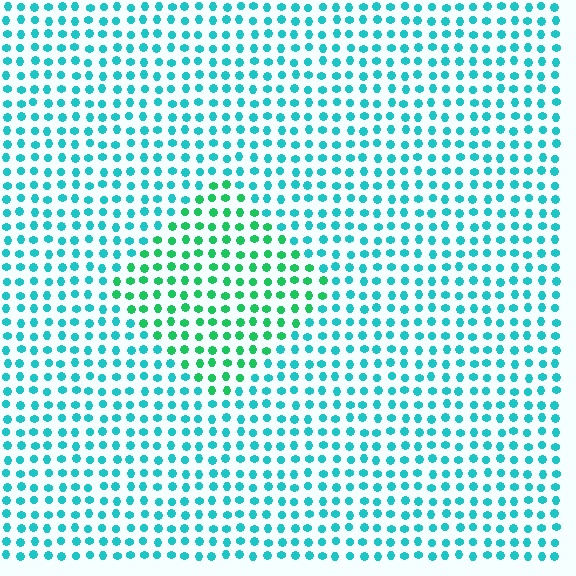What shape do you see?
I see a diamond.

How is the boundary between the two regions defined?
The boundary is defined purely by a slight shift in hue (about 37 degrees). Spacing, size, and orientation are identical on both sides.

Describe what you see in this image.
The image is filled with small cyan elements in a uniform arrangement. A diamond-shaped region is visible where the elements are tinted to a slightly different hue, forming a subtle color boundary.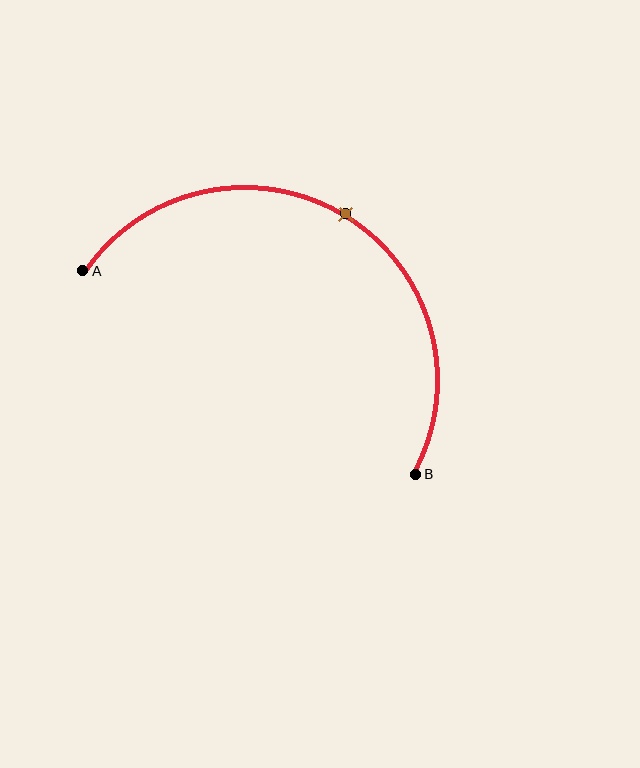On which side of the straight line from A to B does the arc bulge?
The arc bulges above the straight line connecting A and B.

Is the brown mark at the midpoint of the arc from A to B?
Yes. The brown mark lies on the arc at equal arc-length from both A and B — it is the arc midpoint.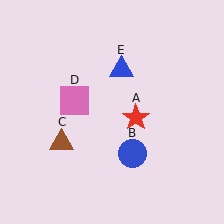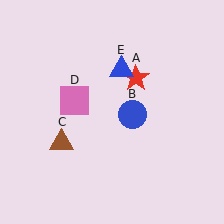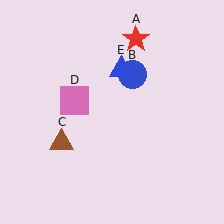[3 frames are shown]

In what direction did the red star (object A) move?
The red star (object A) moved up.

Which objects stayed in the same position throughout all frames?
Brown triangle (object C) and pink square (object D) and blue triangle (object E) remained stationary.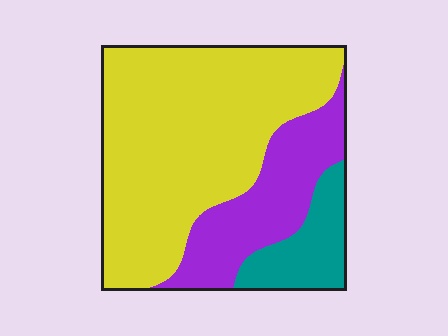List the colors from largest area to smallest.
From largest to smallest: yellow, purple, teal.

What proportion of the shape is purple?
Purple takes up about one quarter (1/4) of the shape.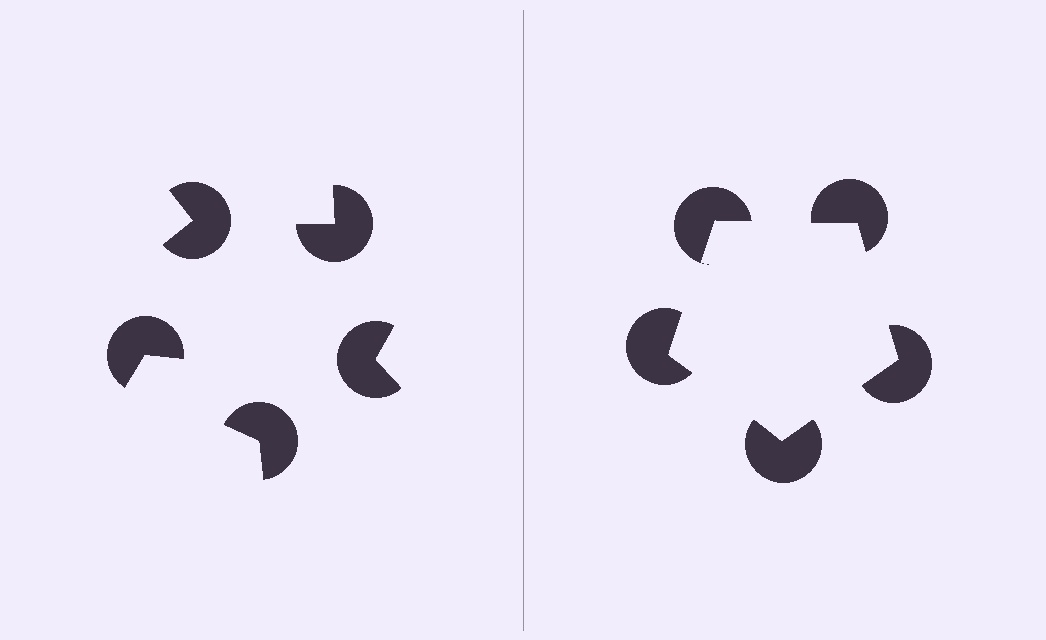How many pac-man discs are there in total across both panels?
10 — 5 on each side.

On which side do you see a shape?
An illusory pentagon appears on the right side. On the left side the wedge cuts are rotated, so no coherent shape forms.